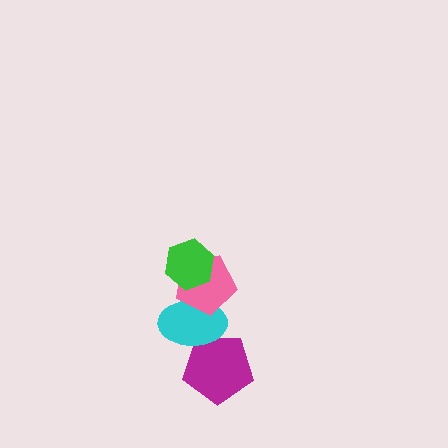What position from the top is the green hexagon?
The green hexagon is 1st from the top.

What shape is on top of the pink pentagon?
The green hexagon is on top of the pink pentagon.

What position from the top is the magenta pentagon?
The magenta pentagon is 4th from the top.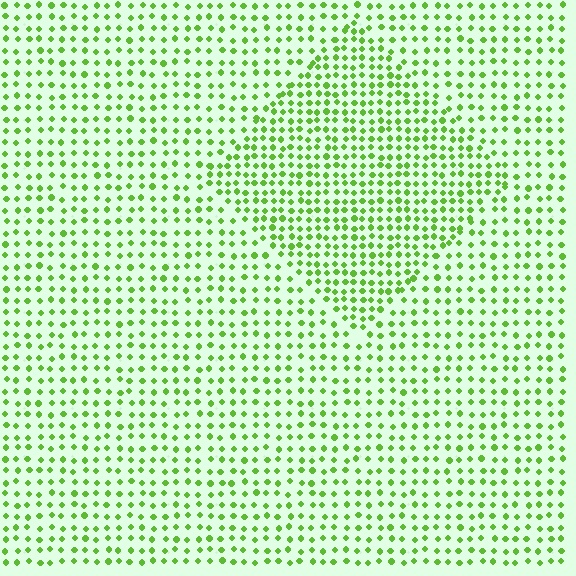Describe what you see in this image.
The image contains small lime elements arranged at two different densities. A diamond-shaped region is visible where the elements are more densely packed than the surrounding area.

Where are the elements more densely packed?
The elements are more densely packed inside the diamond boundary.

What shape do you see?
I see a diamond.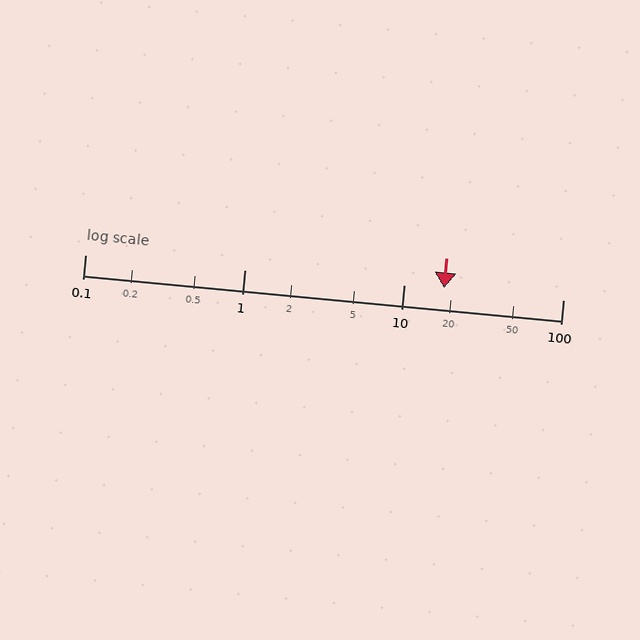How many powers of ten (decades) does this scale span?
The scale spans 3 decades, from 0.1 to 100.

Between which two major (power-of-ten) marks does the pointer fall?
The pointer is between 10 and 100.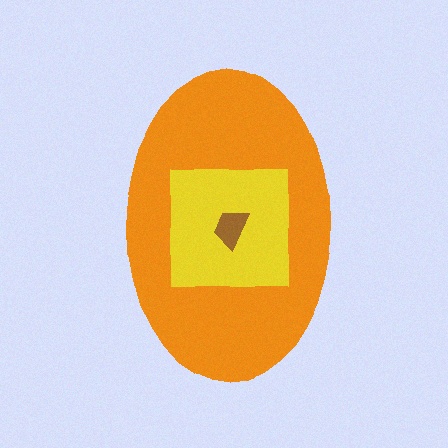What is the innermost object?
The brown trapezoid.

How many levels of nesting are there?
3.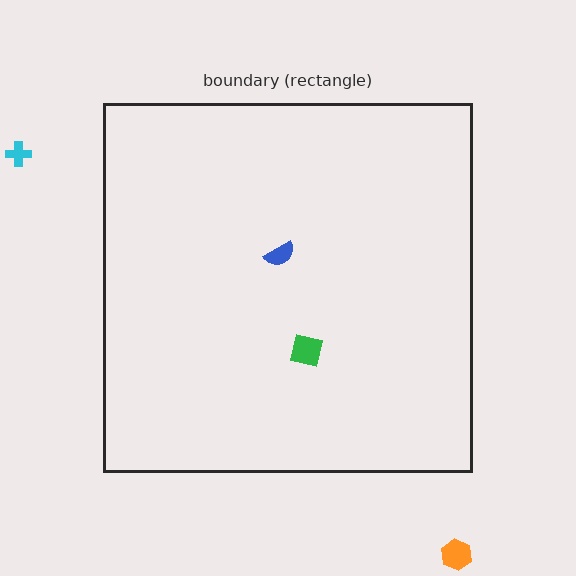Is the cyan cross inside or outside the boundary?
Outside.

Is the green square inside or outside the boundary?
Inside.